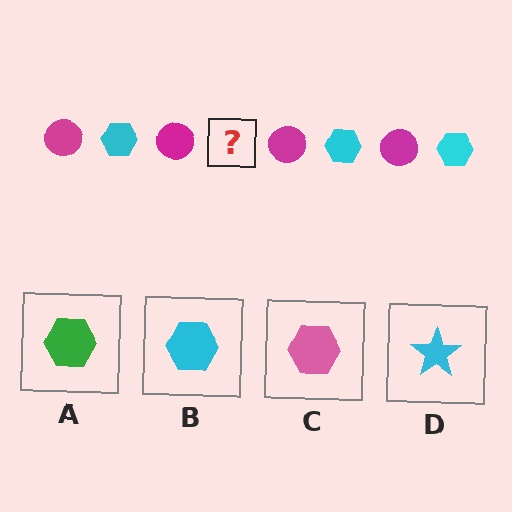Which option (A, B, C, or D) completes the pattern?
B.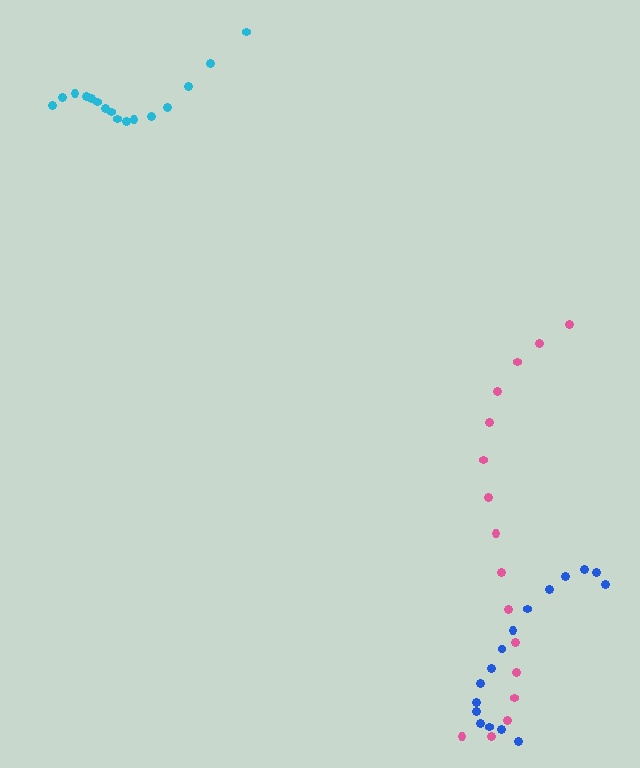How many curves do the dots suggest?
There are 3 distinct paths.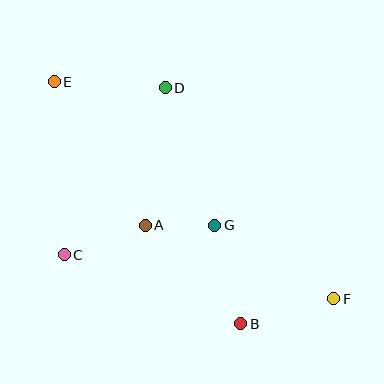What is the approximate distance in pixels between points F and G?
The distance between F and G is approximately 140 pixels.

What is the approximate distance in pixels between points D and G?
The distance between D and G is approximately 146 pixels.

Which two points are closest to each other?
Points A and G are closest to each other.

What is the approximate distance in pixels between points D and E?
The distance between D and E is approximately 111 pixels.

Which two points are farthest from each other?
Points E and F are farthest from each other.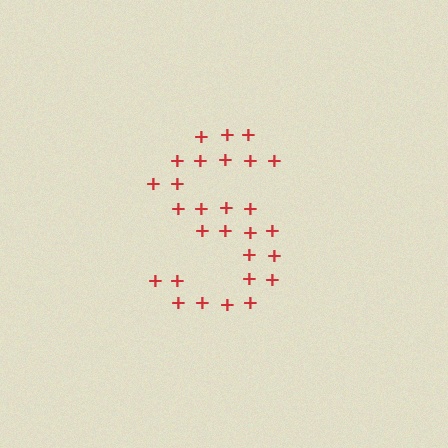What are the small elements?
The small elements are plus signs.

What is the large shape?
The large shape is the letter S.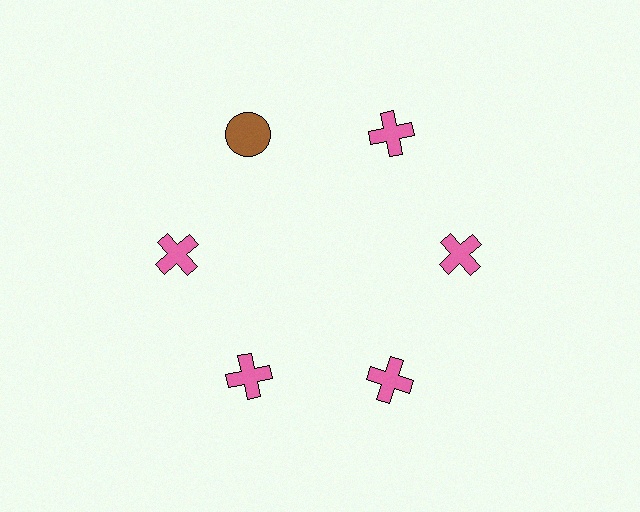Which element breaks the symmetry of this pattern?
The brown circle at roughly the 11 o'clock position breaks the symmetry. All other shapes are pink crosses.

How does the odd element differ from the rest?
It differs in both color (brown instead of pink) and shape (circle instead of cross).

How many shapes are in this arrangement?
There are 6 shapes arranged in a ring pattern.